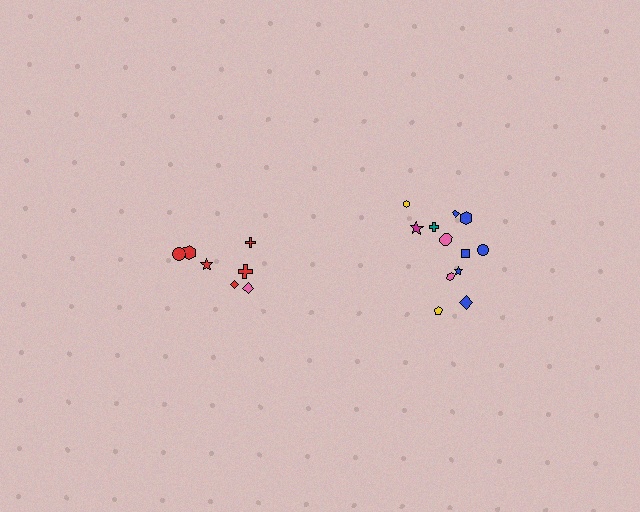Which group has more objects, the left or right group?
The right group.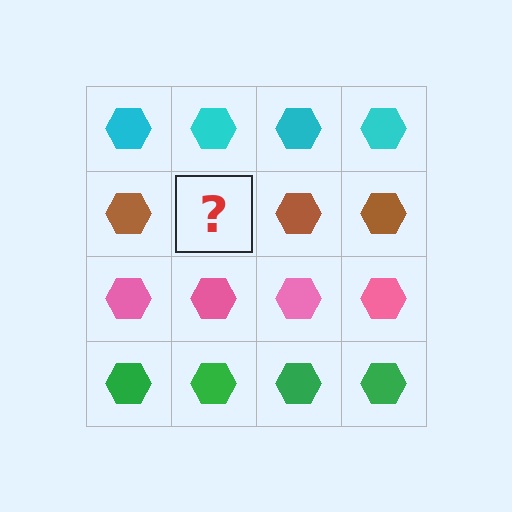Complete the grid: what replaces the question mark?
The question mark should be replaced with a brown hexagon.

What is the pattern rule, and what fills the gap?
The rule is that each row has a consistent color. The gap should be filled with a brown hexagon.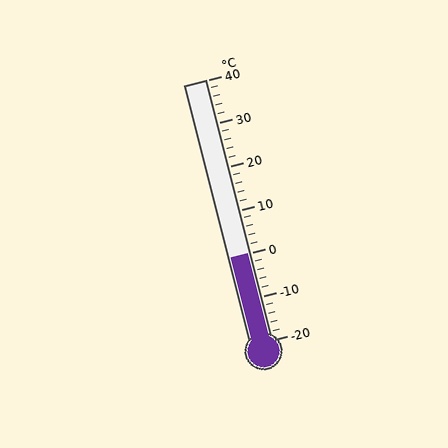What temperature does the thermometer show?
The thermometer shows approximately 0°C.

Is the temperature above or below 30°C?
The temperature is below 30°C.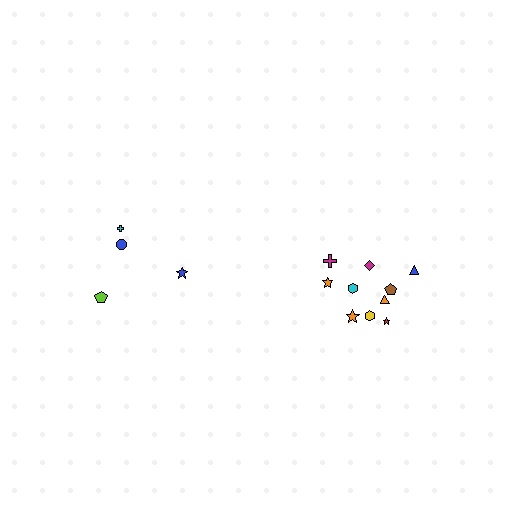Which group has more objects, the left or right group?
The right group.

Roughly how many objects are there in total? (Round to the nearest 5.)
Roughly 15 objects in total.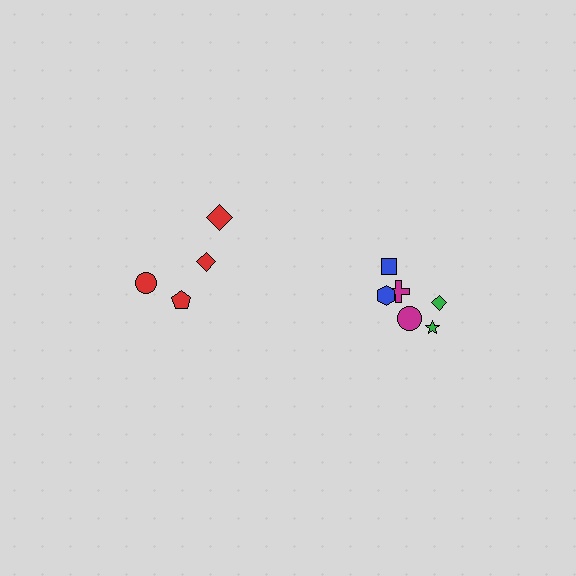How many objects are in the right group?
There are 6 objects.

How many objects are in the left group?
There are 4 objects.